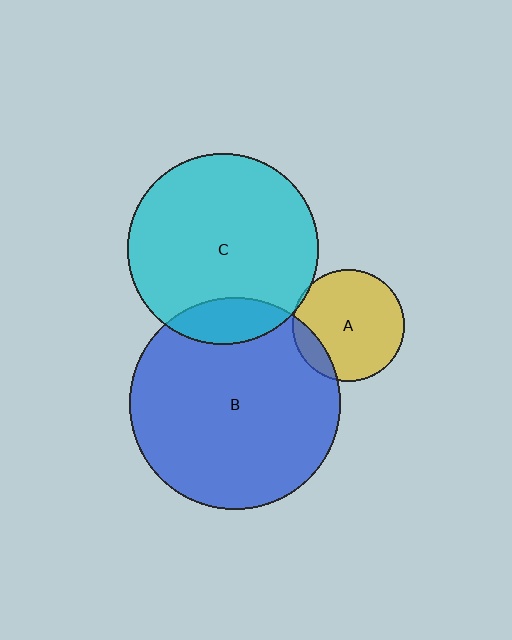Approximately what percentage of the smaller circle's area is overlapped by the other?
Approximately 5%.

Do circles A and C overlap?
Yes.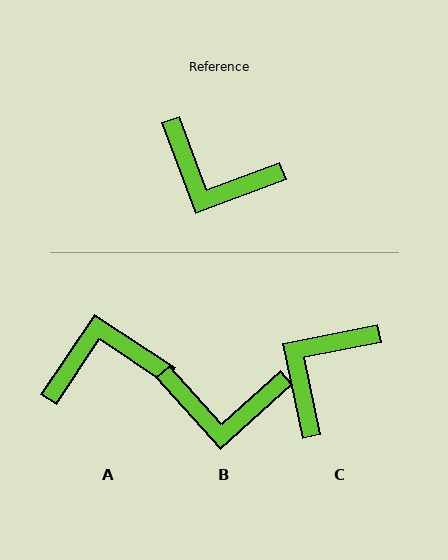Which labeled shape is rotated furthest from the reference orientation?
A, about 144 degrees away.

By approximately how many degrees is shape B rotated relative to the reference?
Approximately 22 degrees counter-clockwise.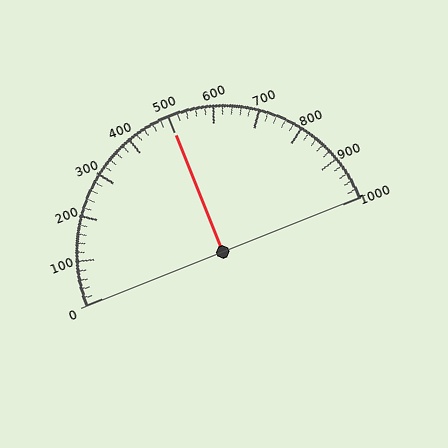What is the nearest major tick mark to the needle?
The nearest major tick mark is 500.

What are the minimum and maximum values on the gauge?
The gauge ranges from 0 to 1000.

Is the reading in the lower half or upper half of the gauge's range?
The reading is in the upper half of the range (0 to 1000).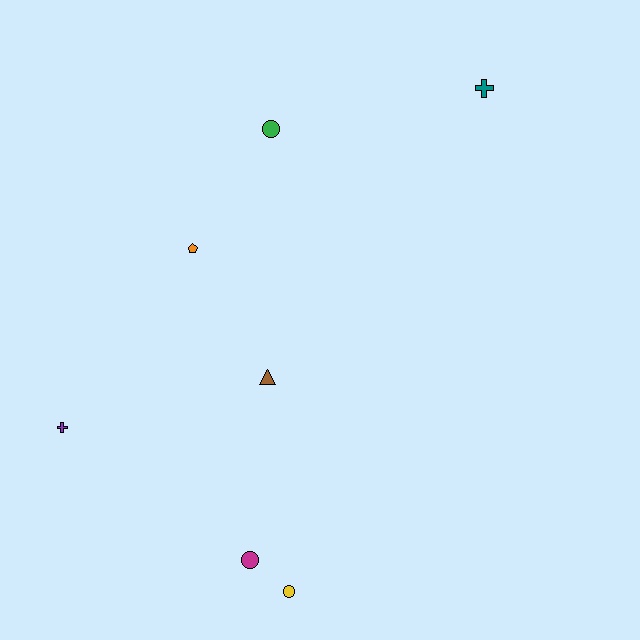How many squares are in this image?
There are no squares.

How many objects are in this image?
There are 7 objects.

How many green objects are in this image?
There is 1 green object.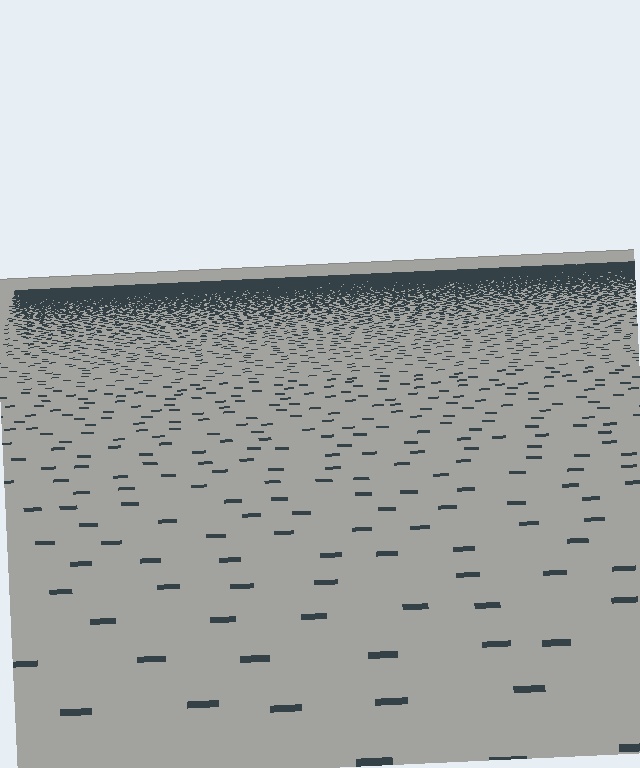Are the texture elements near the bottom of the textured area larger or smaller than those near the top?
Larger. Near the bottom, elements are closer to the viewer and appear at a bigger on-screen size.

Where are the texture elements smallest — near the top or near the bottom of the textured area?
Near the top.